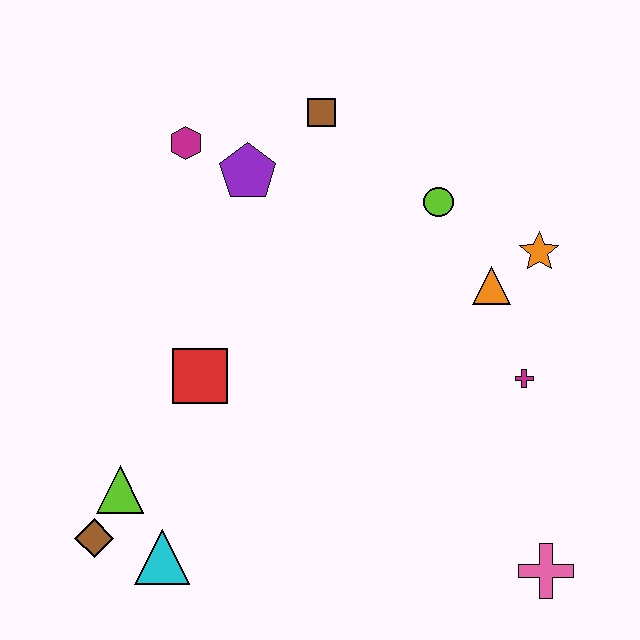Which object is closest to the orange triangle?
The orange star is closest to the orange triangle.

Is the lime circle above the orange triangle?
Yes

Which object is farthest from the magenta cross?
The brown diamond is farthest from the magenta cross.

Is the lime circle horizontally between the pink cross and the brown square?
Yes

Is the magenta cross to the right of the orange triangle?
Yes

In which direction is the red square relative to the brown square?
The red square is below the brown square.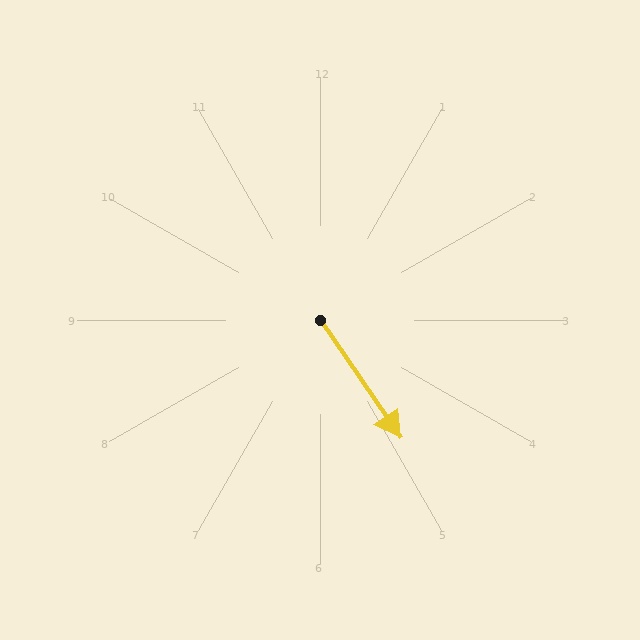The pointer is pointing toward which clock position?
Roughly 5 o'clock.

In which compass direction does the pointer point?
Southeast.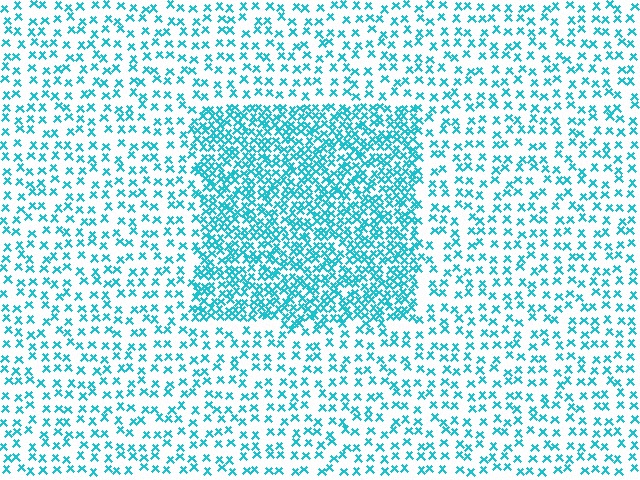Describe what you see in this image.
The image contains small cyan elements arranged at two different densities. A rectangle-shaped region is visible where the elements are more densely packed than the surrounding area.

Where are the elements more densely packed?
The elements are more densely packed inside the rectangle boundary.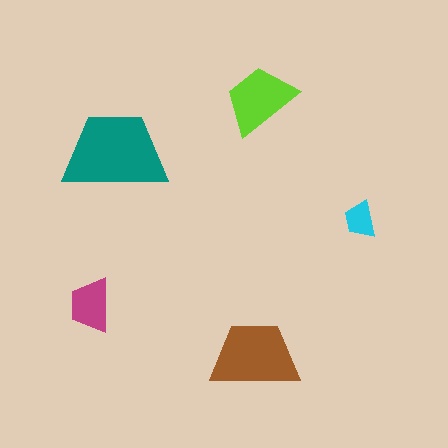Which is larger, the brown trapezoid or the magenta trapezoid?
The brown one.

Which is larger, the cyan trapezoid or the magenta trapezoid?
The magenta one.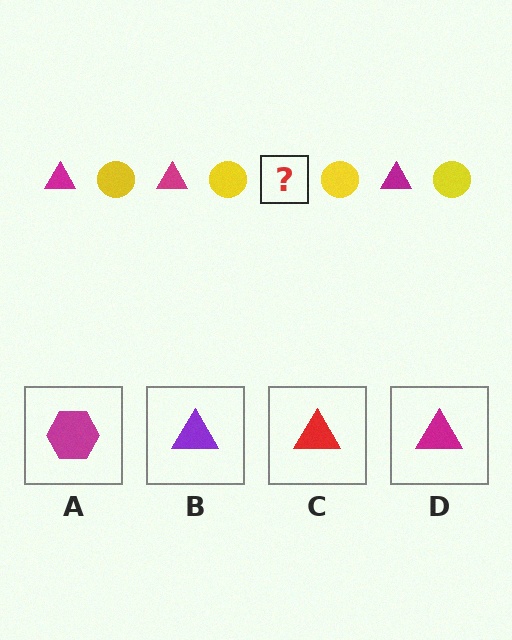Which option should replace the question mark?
Option D.